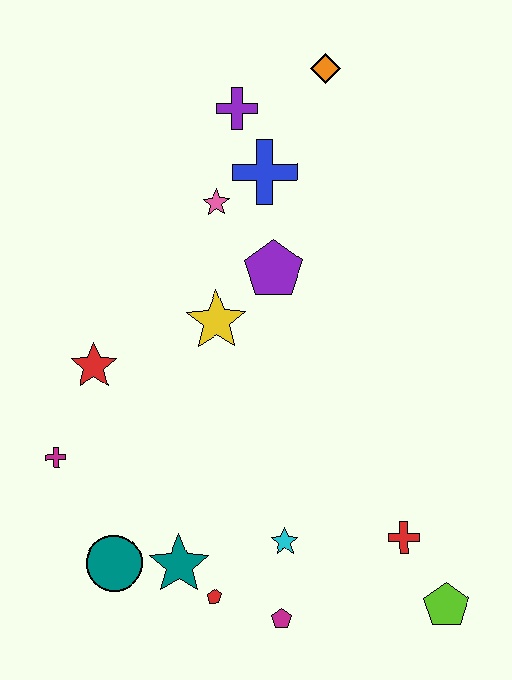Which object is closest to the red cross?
The lime pentagon is closest to the red cross.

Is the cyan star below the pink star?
Yes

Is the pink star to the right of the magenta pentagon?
No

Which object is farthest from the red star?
The lime pentagon is farthest from the red star.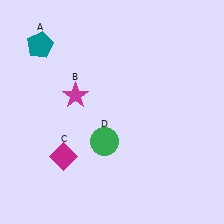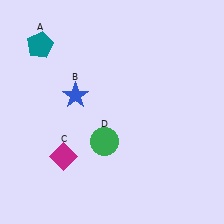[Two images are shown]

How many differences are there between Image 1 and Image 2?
There is 1 difference between the two images.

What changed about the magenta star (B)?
In Image 1, B is magenta. In Image 2, it changed to blue.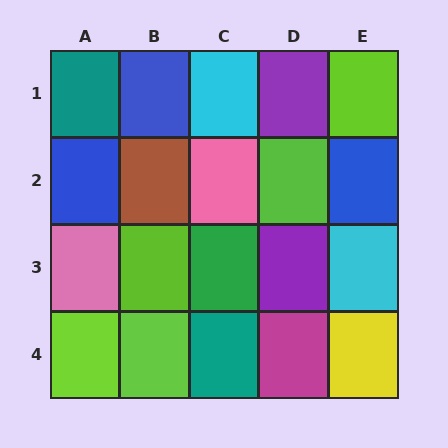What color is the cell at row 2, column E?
Blue.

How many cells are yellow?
1 cell is yellow.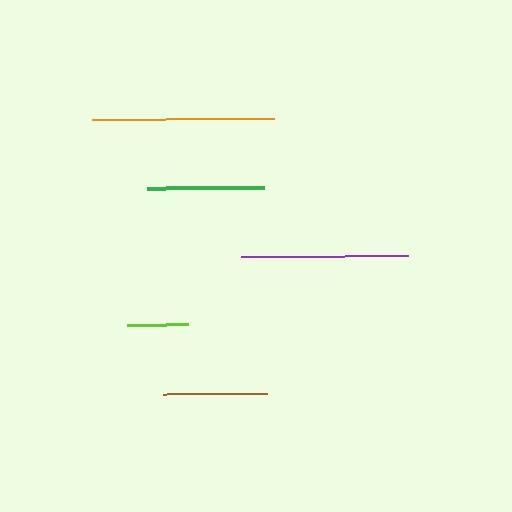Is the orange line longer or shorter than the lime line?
The orange line is longer than the lime line.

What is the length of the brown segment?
The brown segment is approximately 104 pixels long.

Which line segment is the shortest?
The lime line is the shortest at approximately 61 pixels.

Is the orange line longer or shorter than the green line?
The orange line is longer than the green line.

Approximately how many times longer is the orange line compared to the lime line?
The orange line is approximately 3.0 times the length of the lime line.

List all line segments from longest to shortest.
From longest to shortest: orange, purple, green, brown, lime.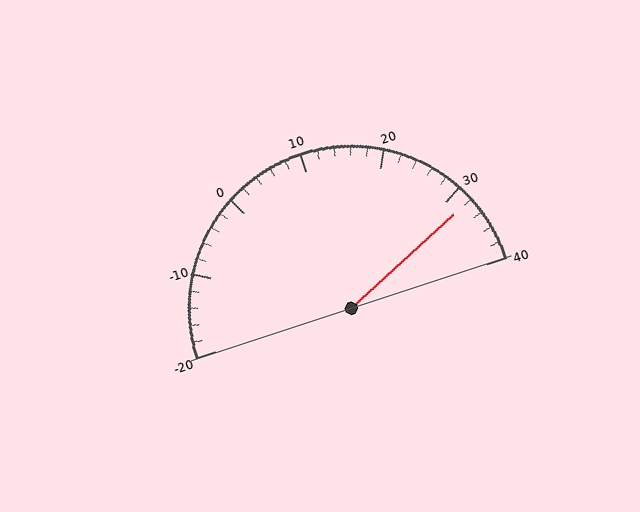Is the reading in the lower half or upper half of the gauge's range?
The reading is in the upper half of the range (-20 to 40).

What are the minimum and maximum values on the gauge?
The gauge ranges from -20 to 40.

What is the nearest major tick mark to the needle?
The nearest major tick mark is 30.